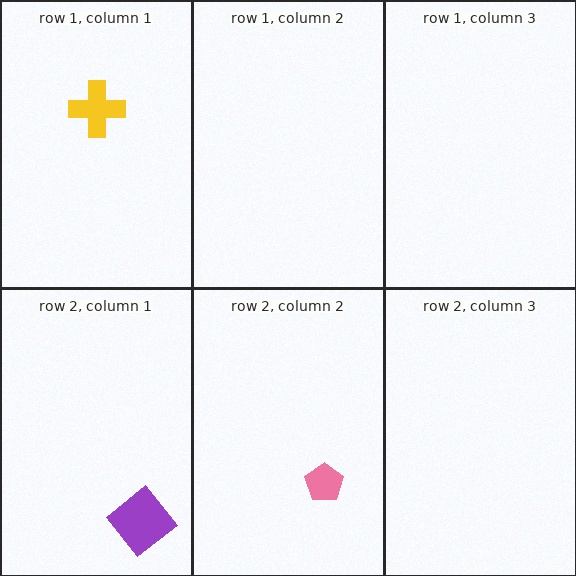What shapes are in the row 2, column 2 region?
The pink pentagon.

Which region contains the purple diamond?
The row 2, column 1 region.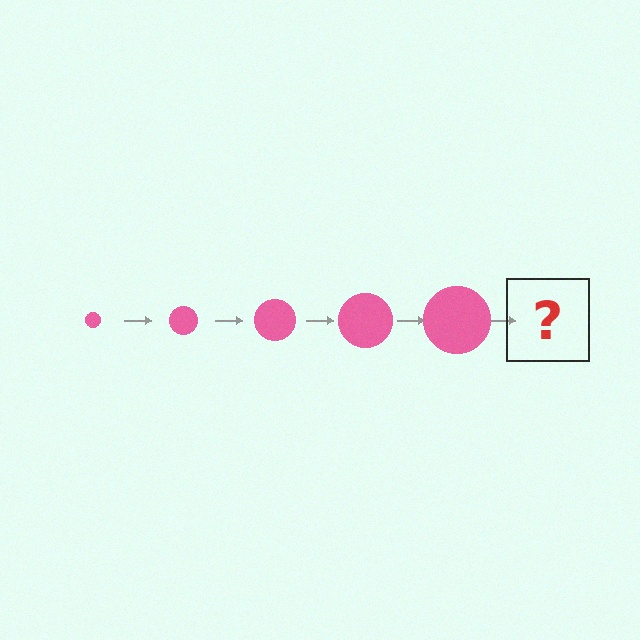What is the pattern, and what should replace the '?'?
The pattern is that the circle gets progressively larger each step. The '?' should be a pink circle, larger than the previous one.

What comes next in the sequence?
The next element should be a pink circle, larger than the previous one.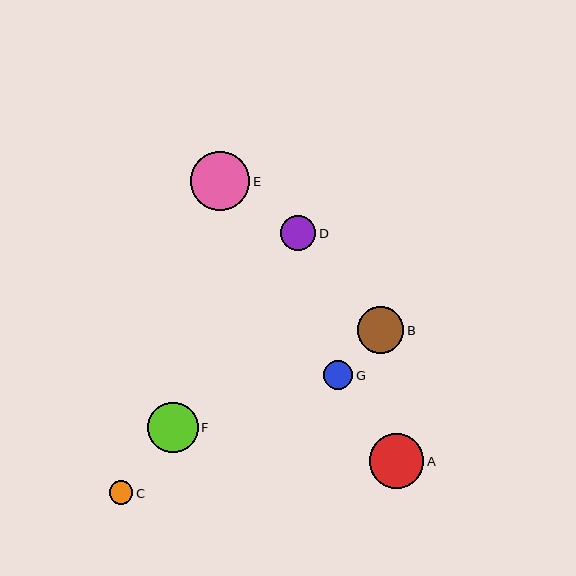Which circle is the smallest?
Circle C is the smallest with a size of approximately 23 pixels.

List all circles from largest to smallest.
From largest to smallest: E, A, F, B, D, G, C.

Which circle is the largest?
Circle E is the largest with a size of approximately 59 pixels.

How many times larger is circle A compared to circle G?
Circle A is approximately 1.9 times the size of circle G.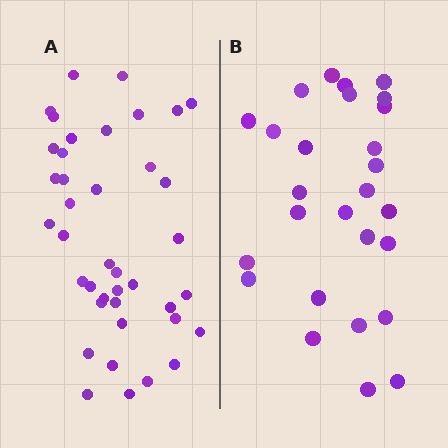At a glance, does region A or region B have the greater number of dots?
Region A (the left region) has more dots.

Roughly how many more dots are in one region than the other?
Region A has approximately 15 more dots than region B.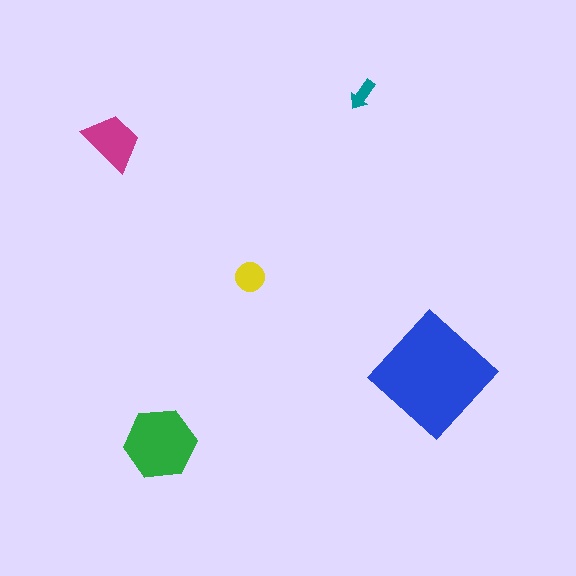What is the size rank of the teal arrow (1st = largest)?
5th.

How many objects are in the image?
There are 5 objects in the image.